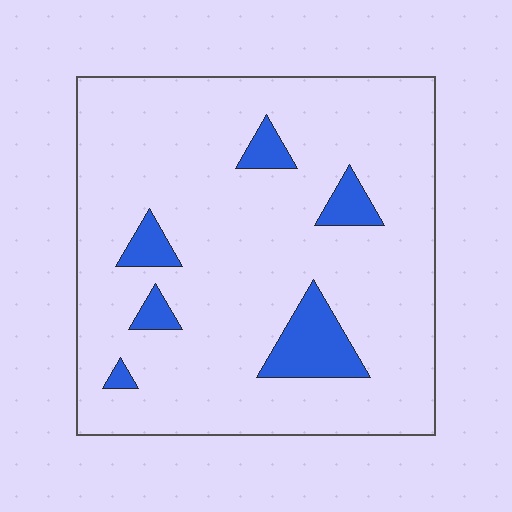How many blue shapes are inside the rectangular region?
6.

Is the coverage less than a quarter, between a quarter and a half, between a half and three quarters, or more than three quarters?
Less than a quarter.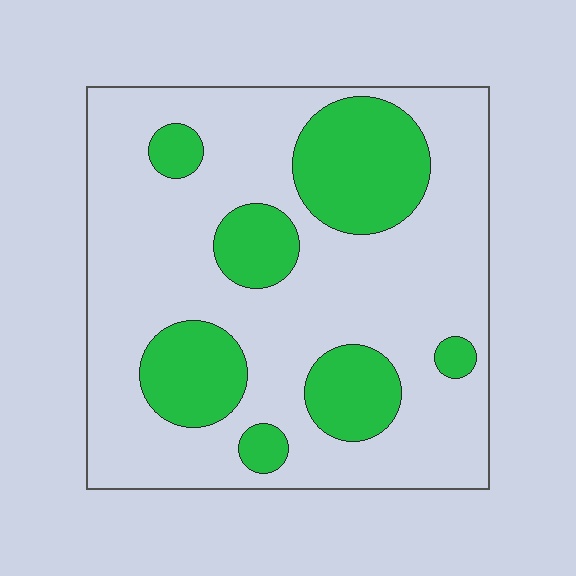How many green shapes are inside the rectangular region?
7.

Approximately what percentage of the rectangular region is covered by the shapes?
Approximately 25%.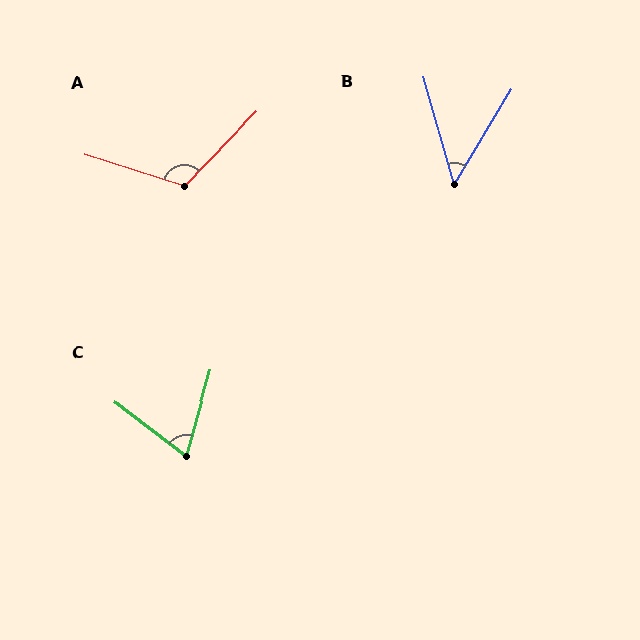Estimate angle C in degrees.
Approximately 68 degrees.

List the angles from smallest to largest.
B (47°), C (68°), A (117°).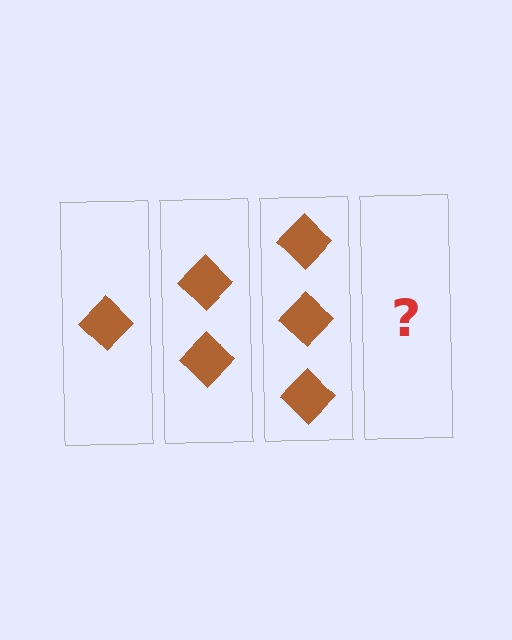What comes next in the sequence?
The next element should be 4 diamonds.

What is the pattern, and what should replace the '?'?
The pattern is that each step adds one more diamond. The '?' should be 4 diamonds.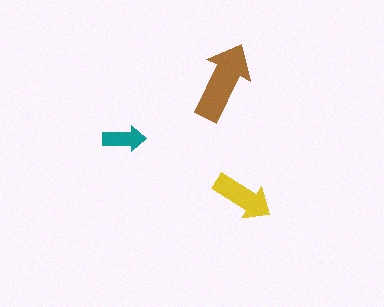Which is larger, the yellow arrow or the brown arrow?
The brown one.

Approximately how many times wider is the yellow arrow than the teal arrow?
About 1.5 times wider.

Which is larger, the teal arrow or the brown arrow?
The brown one.